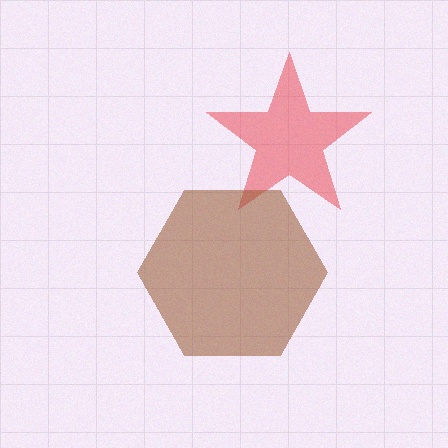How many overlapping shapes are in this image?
There are 2 overlapping shapes in the image.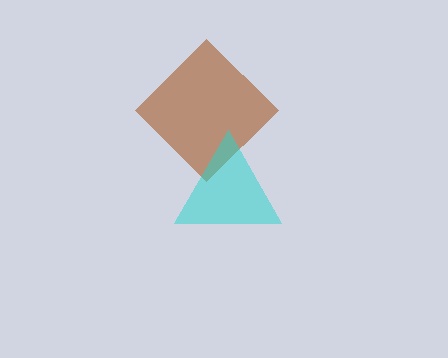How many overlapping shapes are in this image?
There are 2 overlapping shapes in the image.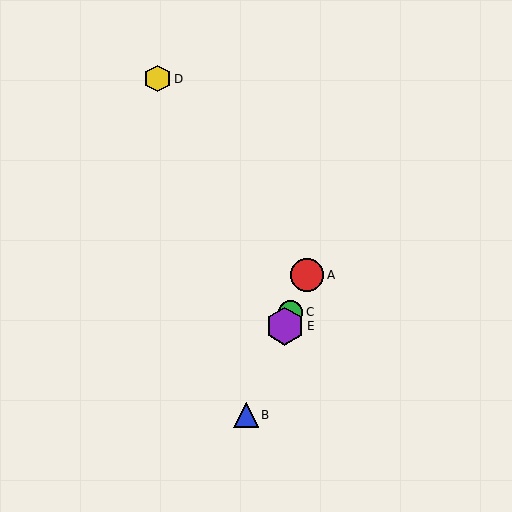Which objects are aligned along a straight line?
Objects A, B, C, E are aligned along a straight line.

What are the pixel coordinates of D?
Object D is at (157, 79).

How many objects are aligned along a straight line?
4 objects (A, B, C, E) are aligned along a straight line.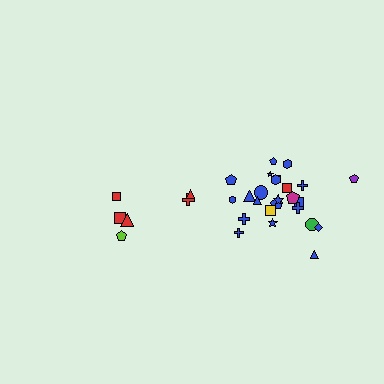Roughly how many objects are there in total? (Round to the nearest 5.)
Roughly 30 objects in total.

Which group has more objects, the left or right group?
The right group.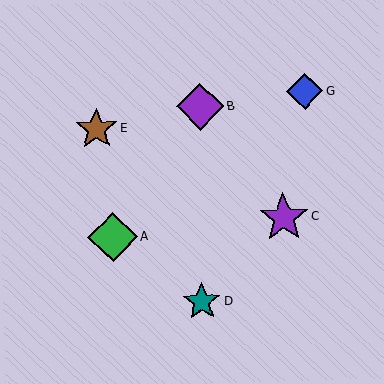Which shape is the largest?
The green diamond (labeled A) is the largest.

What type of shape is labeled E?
Shape E is a brown star.